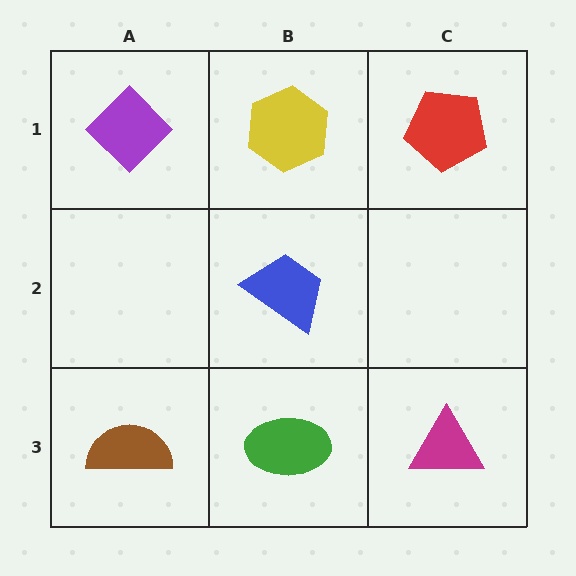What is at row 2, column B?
A blue trapezoid.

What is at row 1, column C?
A red pentagon.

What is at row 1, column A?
A purple diamond.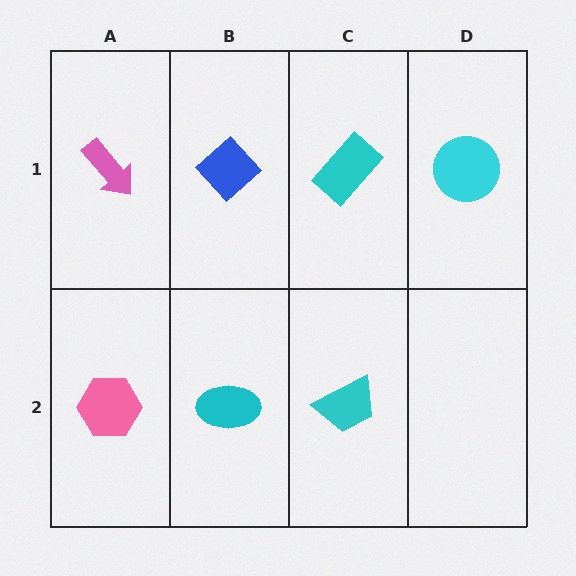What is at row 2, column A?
A pink hexagon.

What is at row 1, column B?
A blue diamond.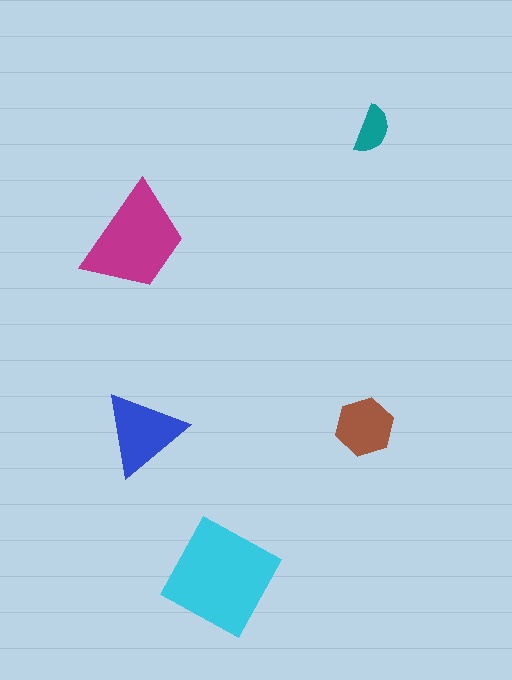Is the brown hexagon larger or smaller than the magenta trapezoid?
Smaller.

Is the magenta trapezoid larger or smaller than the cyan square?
Smaller.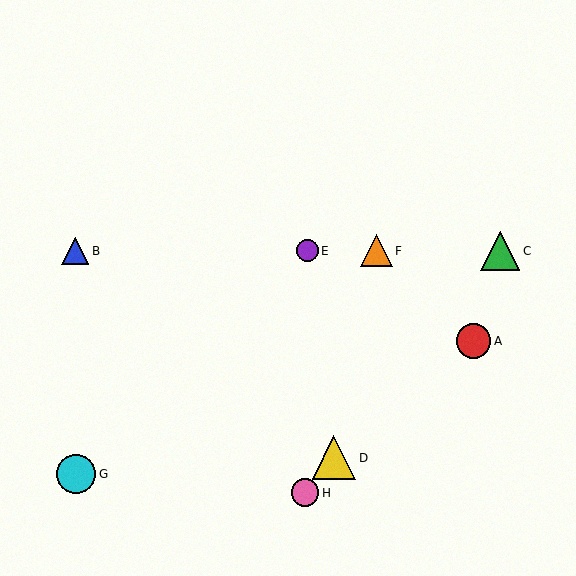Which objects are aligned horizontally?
Objects B, C, E, F are aligned horizontally.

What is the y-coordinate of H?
Object H is at y≈493.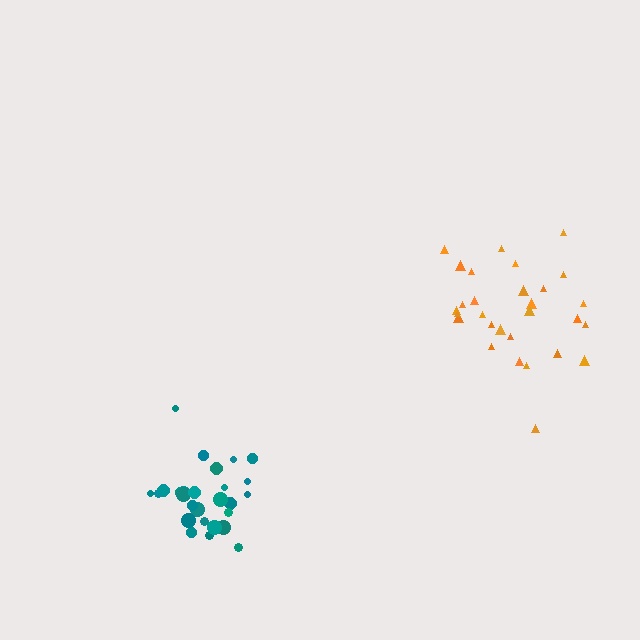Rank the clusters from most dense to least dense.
teal, orange.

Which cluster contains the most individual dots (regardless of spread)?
Orange (29).